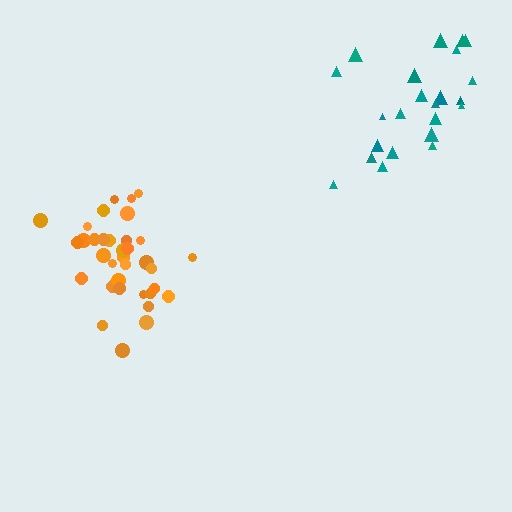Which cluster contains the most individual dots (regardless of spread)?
Orange (35).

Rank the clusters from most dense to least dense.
orange, teal.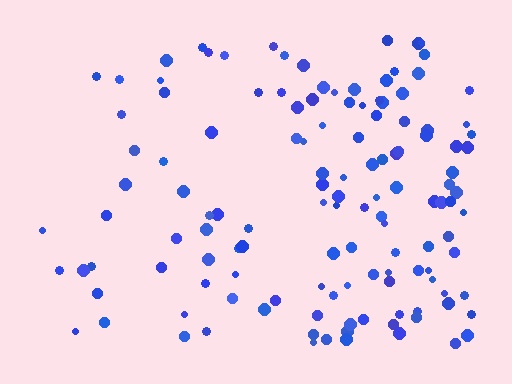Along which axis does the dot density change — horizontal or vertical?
Horizontal.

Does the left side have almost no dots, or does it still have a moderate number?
Still a moderate number, just noticeably fewer than the right.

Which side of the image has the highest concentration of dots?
The right.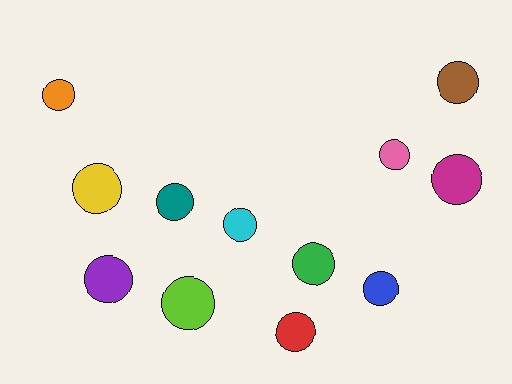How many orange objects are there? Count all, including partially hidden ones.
There is 1 orange object.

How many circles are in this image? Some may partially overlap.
There are 12 circles.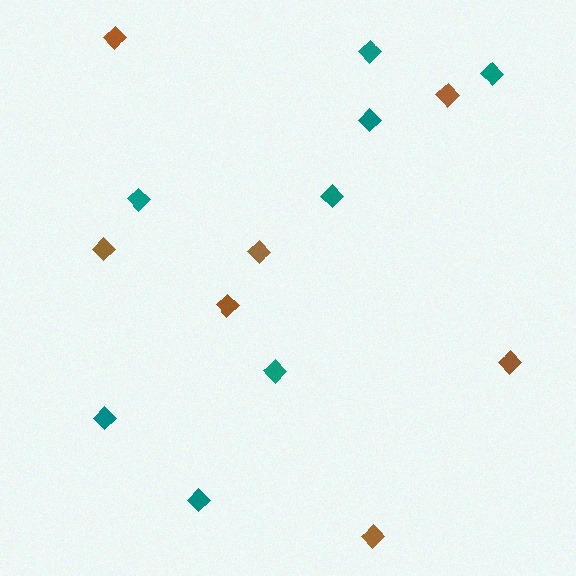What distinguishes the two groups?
There are 2 groups: one group of brown diamonds (7) and one group of teal diamonds (8).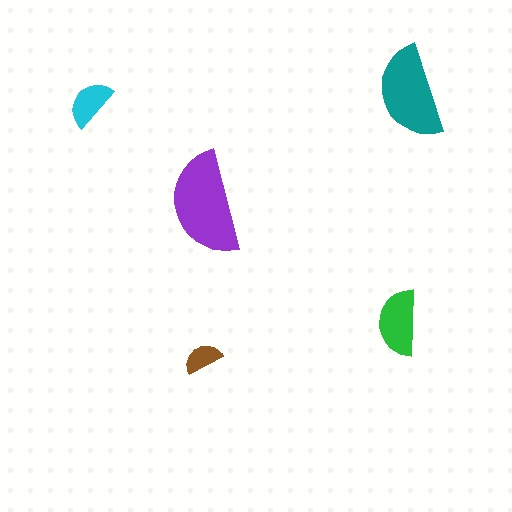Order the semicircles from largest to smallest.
the purple one, the teal one, the green one, the cyan one, the brown one.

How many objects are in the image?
There are 5 objects in the image.